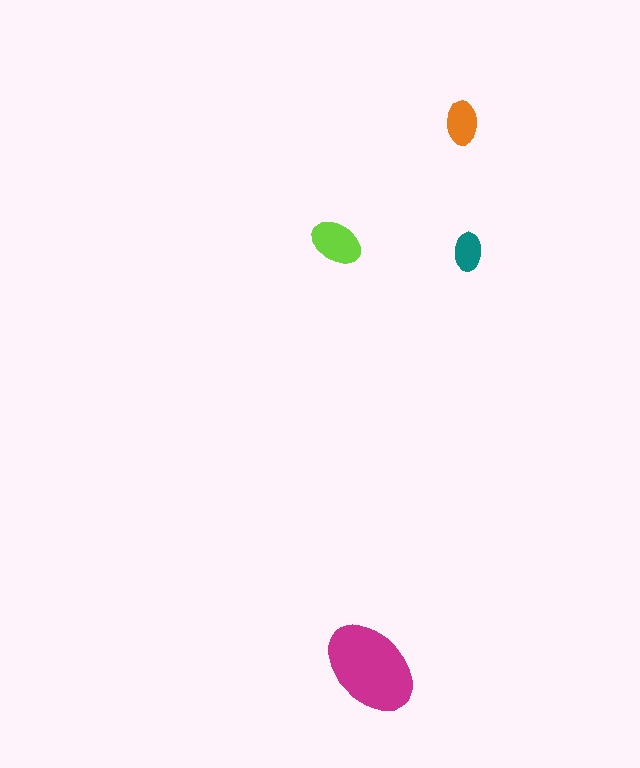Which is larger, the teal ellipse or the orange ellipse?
The orange one.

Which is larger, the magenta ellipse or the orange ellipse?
The magenta one.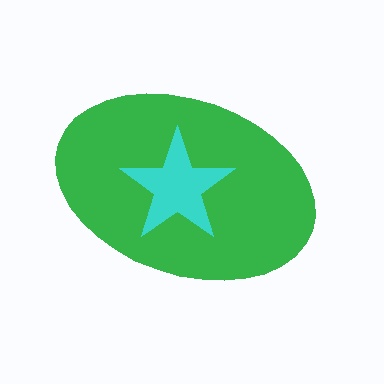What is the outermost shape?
The green ellipse.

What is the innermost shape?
The cyan star.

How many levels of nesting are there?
2.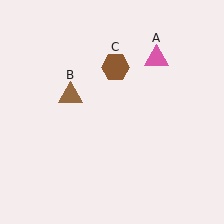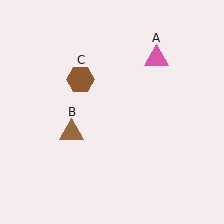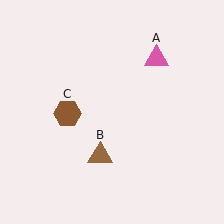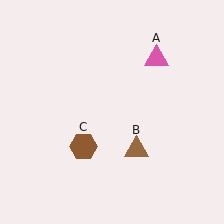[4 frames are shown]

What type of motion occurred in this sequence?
The brown triangle (object B), brown hexagon (object C) rotated counterclockwise around the center of the scene.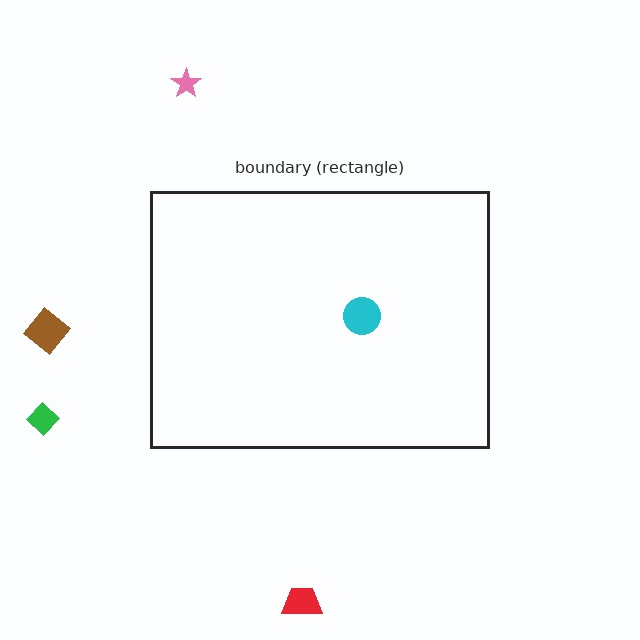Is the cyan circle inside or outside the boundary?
Inside.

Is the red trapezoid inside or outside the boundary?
Outside.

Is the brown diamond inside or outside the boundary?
Outside.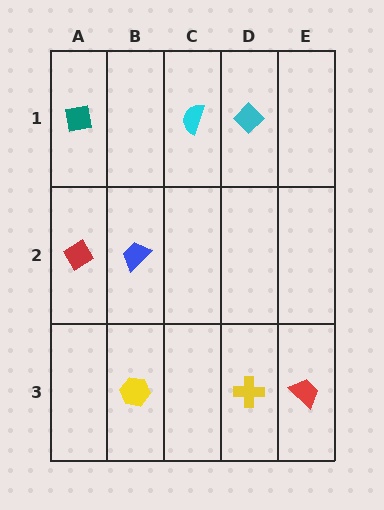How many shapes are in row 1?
3 shapes.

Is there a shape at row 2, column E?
No, that cell is empty.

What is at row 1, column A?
A teal square.